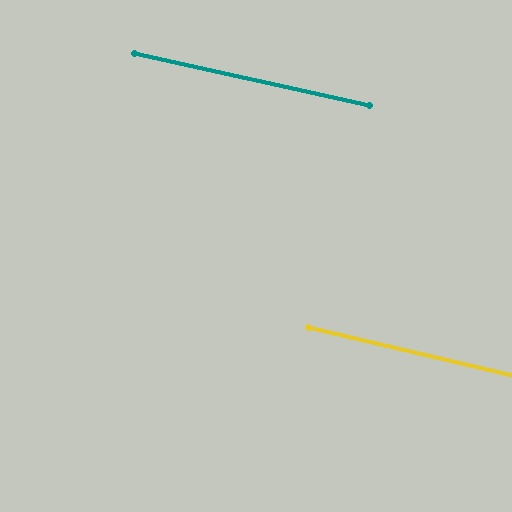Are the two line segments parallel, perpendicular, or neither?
Parallel — their directions differ by only 0.9°.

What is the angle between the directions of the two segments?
Approximately 1 degree.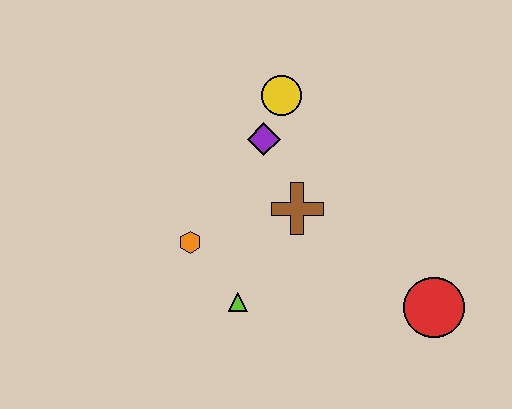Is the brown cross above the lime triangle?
Yes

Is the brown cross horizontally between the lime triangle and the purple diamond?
No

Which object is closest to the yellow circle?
The purple diamond is closest to the yellow circle.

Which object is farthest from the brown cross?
The red circle is farthest from the brown cross.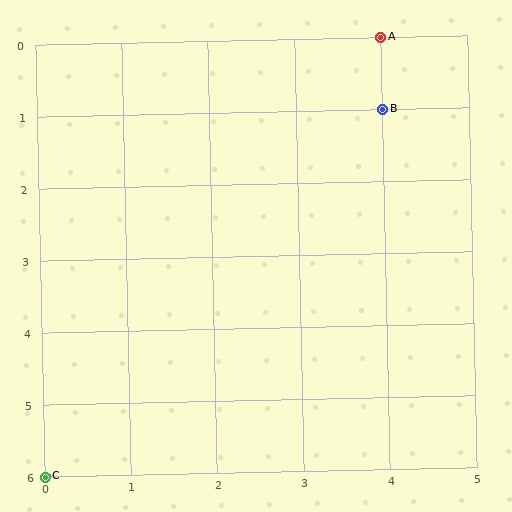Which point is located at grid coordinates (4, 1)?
Point B is at (4, 1).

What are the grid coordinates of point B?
Point B is at grid coordinates (4, 1).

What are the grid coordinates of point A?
Point A is at grid coordinates (4, 0).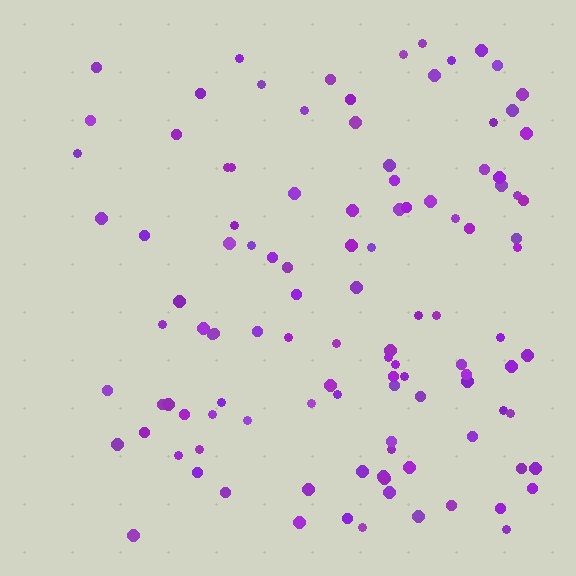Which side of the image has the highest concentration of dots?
The right.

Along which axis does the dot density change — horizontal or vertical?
Horizontal.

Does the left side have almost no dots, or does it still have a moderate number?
Still a moderate number, just noticeably fewer than the right.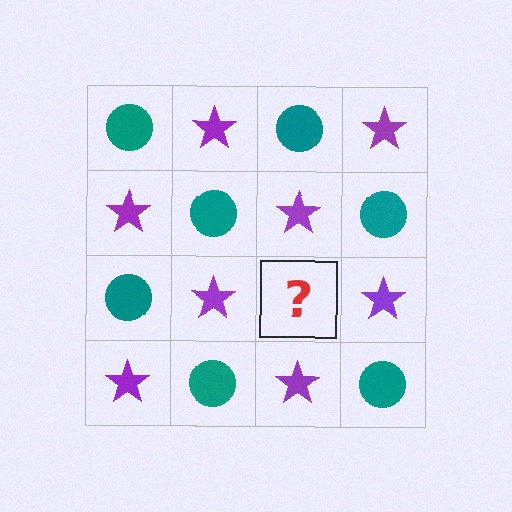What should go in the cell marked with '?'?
The missing cell should contain a teal circle.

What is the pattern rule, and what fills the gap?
The rule is that it alternates teal circle and purple star in a checkerboard pattern. The gap should be filled with a teal circle.